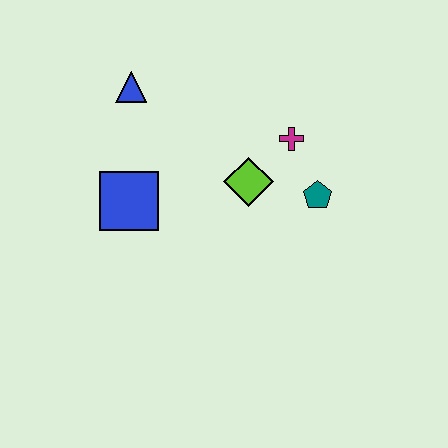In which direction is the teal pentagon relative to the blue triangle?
The teal pentagon is to the right of the blue triangle.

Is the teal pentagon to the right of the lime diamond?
Yes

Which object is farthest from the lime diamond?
The blue triangle is farthest from the lime diamond.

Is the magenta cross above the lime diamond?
Yes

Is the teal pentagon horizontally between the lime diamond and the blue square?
No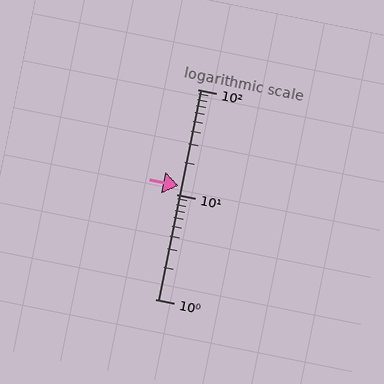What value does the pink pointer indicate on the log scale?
The pointer indicates approximately 12.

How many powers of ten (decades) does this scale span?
The scale spans 2 decades, from 1 to 100.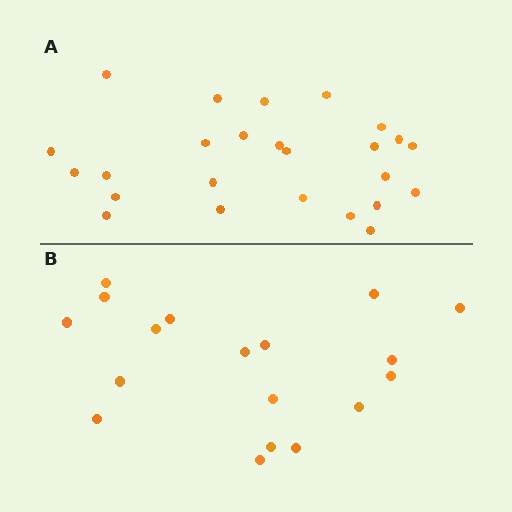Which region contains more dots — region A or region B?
Region A (the top region) has more dots.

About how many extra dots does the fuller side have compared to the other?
Region A has roughly 8 or so more dots than region B.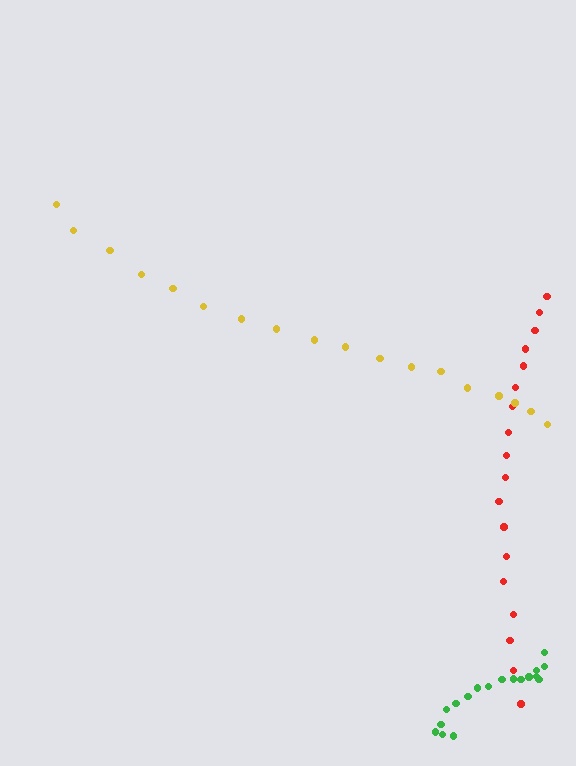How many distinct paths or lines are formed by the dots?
There are 3 distinct paths.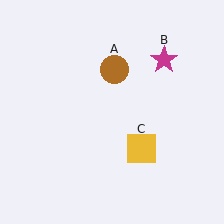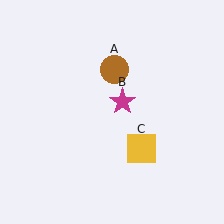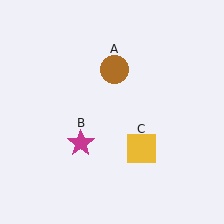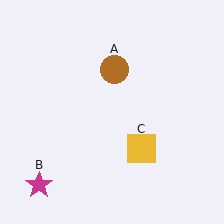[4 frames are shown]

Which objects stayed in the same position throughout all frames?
Brown circle (object A) and yellow square (object C) remained stationary.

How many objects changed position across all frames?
1 object changed position: magenta star (object B).